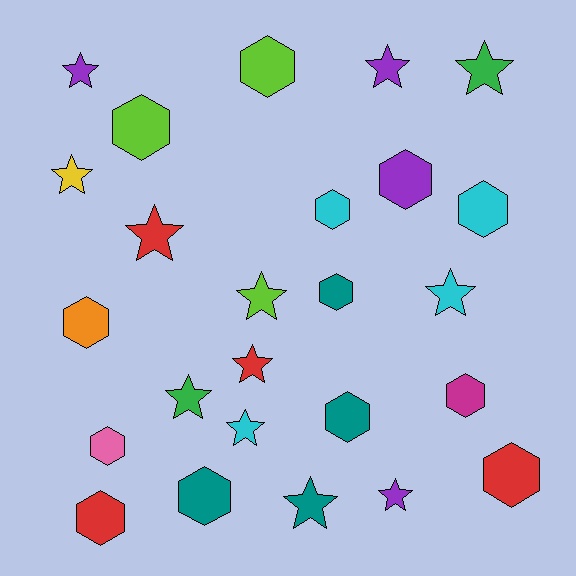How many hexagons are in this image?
There are 13 hexagons.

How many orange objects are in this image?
There is 1 orange object.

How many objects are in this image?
There are 25 objects.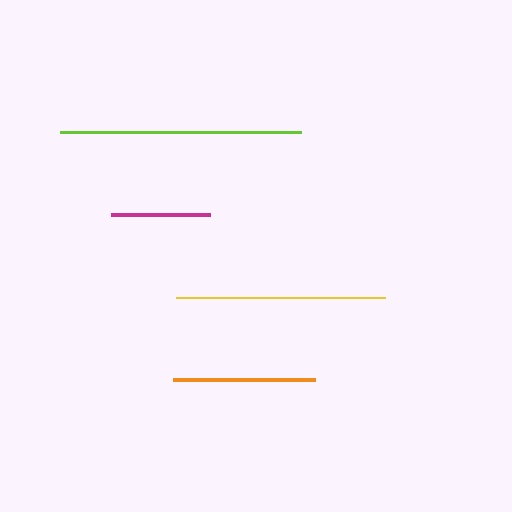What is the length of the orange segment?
The orange segment is approximately 142 pixels long.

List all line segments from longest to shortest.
From longest to shortest: lime, yellow, orange, magenta.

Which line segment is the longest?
The lime line is the longest at approximately 241 pixels.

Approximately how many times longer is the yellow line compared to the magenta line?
The yellow line is approximately 2.1 times the length of the magenta line.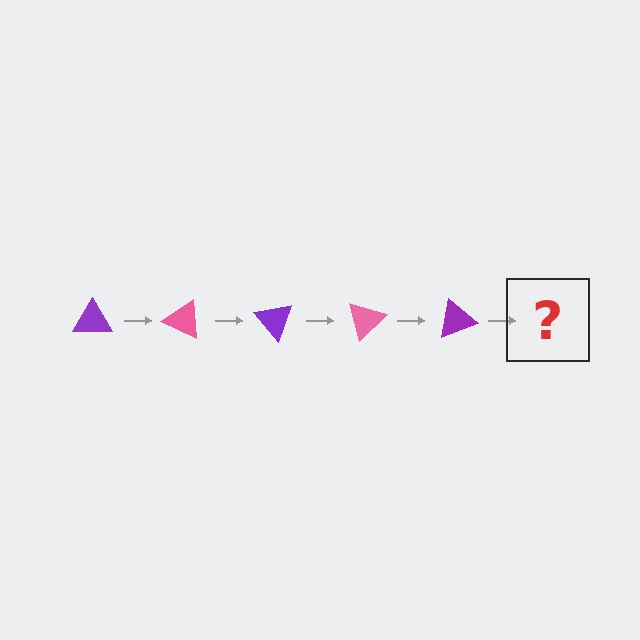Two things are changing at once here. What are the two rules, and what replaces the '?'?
The two rules are that it rotates 25 degrees each step and the color cycles through purple and pink. The '?' should be a pink triangle, rotated 125 degrees from the start.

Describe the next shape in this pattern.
It should be a pink triangle, rotated 125 degrees from the start.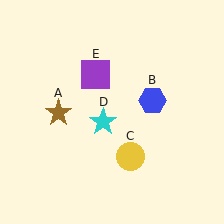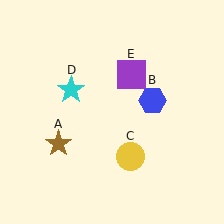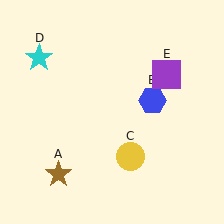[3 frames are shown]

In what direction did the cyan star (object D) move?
The cyan star (object D) moved up and to the left.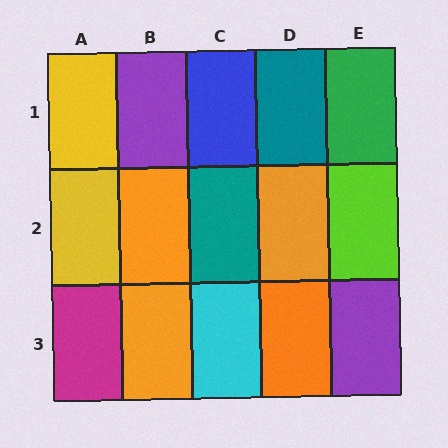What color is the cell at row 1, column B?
Purple.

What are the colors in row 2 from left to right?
Yellow, orange, teal, orange, lime.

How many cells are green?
1 cell is green.